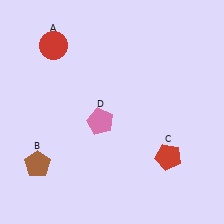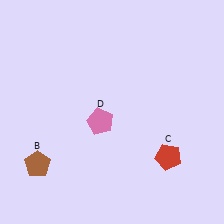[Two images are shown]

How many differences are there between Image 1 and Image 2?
There is 1 difference between the two images.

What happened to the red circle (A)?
The red circle (A) was removed in Image 2. It was in the top-left area of Image 1.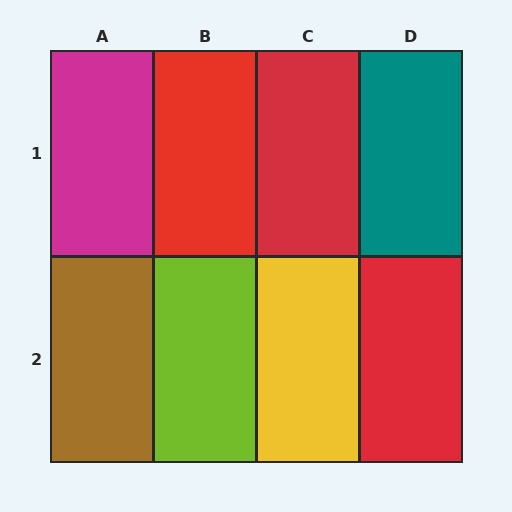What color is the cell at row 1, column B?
Red.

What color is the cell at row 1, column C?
Red.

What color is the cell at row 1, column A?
Magenta.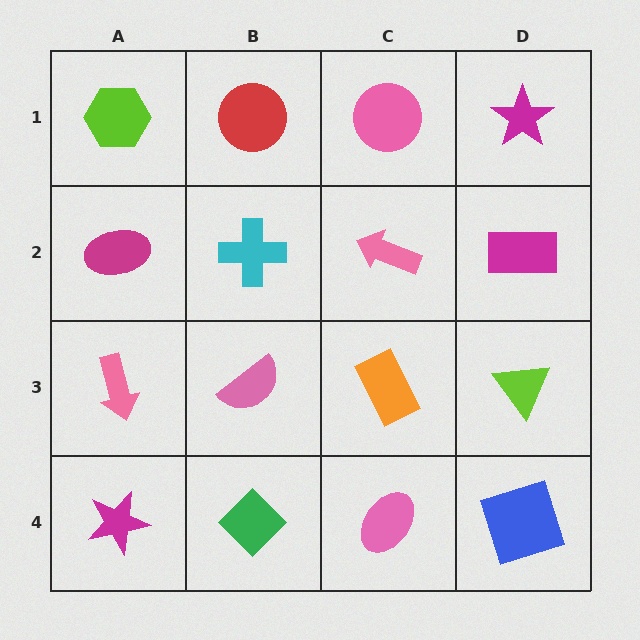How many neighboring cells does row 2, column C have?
4.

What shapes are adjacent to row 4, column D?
A lime triangle (row 3, column D), a pink ellipse (row 4, column C).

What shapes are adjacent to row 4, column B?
A pink semicircle (row 3, column B), a magenta star (row 4, column A), a pink ellipse (row 4, column C).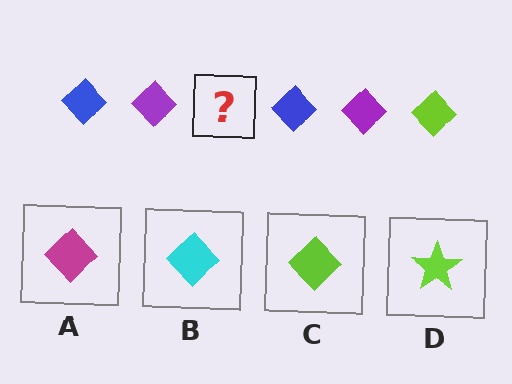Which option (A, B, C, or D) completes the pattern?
C.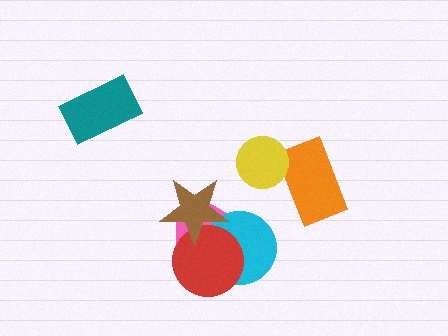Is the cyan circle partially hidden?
Yes, it is partially covered by another shape.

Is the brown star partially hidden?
No, no other shape covers it.